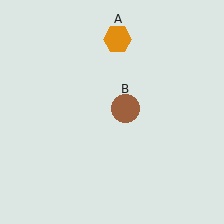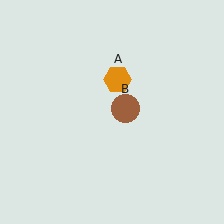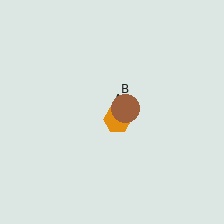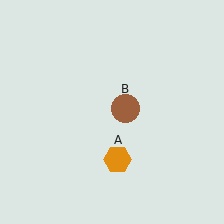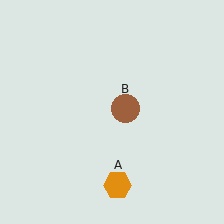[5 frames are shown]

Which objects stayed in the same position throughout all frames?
Brown circle (object B) remained stationary.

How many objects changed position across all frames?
1 object changed position: orange hexagon (object A).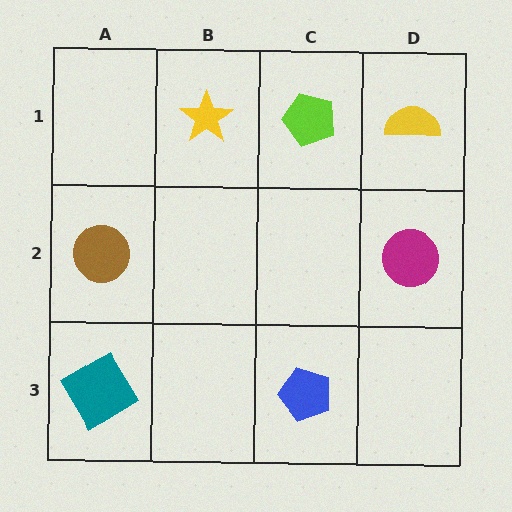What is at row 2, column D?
A magenta circle.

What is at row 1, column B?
A yellow star.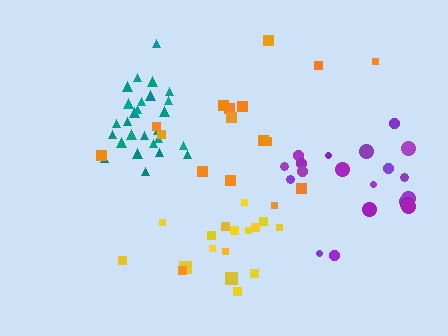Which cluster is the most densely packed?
Teal.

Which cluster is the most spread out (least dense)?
Orange.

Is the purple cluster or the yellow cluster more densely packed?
Yellow.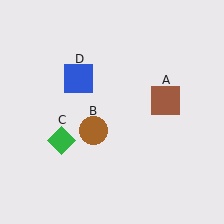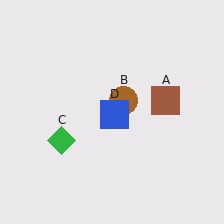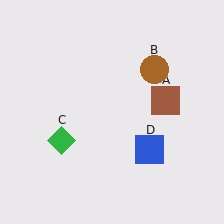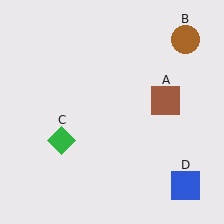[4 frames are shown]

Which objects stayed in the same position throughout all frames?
Brown square (object A) and green diamond (object C) remained stationary.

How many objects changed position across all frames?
2 objects changed position: brown circle (object B), blue square (object D).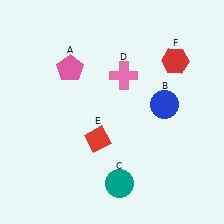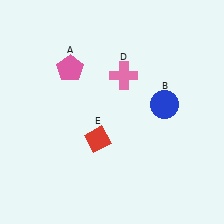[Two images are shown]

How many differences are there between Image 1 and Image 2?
There are 2 differences between the two images.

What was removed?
The red hexagon (F), the teal circle (C) were removed in Image 2.